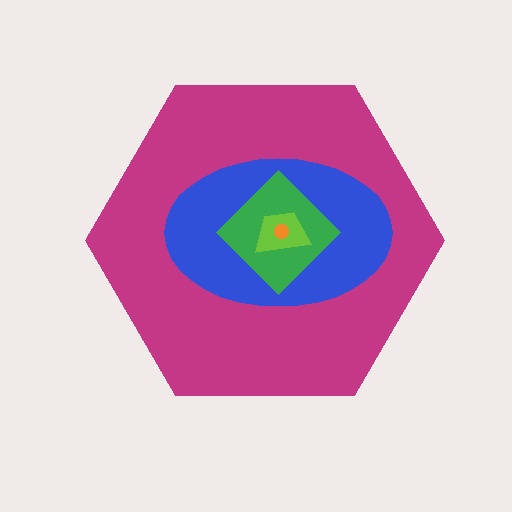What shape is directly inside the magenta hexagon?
The blue ellipse.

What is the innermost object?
The orange circle.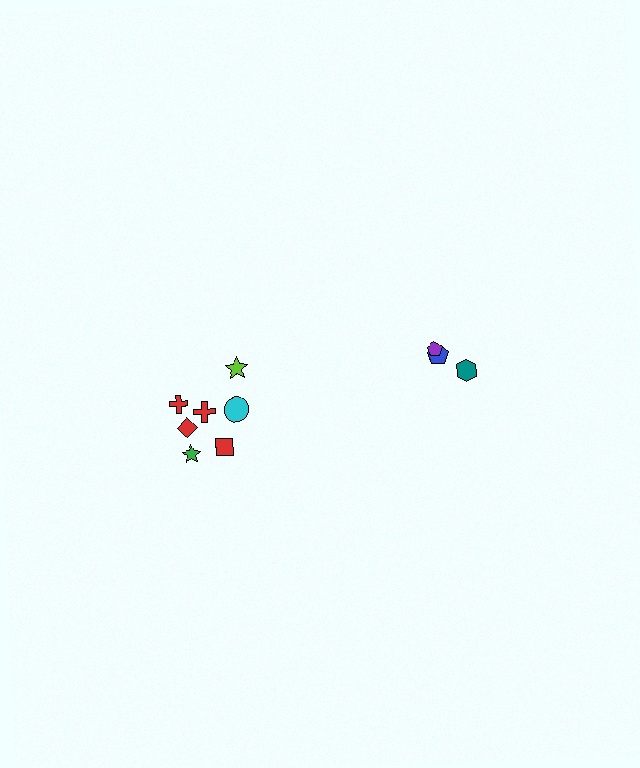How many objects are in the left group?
There are 7 objects.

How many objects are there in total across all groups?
There are 10 objects.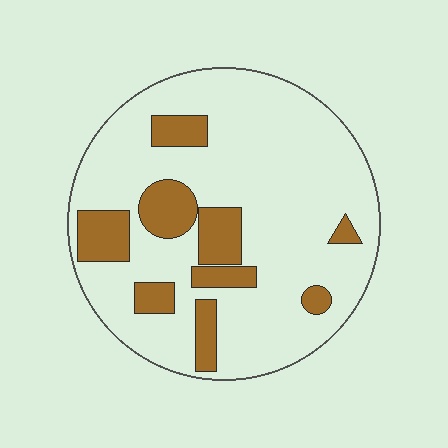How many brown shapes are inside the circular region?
9.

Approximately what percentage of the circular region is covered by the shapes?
Approximately 20%.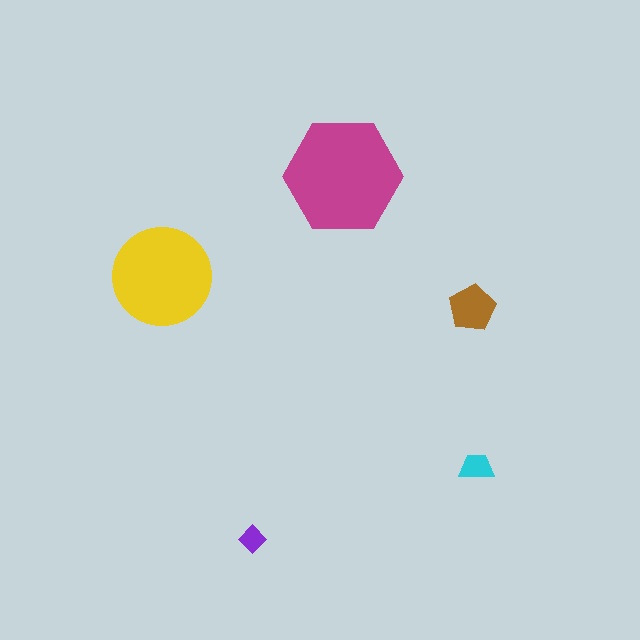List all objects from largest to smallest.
The magenta hexagon, the yellow circle, the brown pentagon, the cyan trapezoid, the purple diamond.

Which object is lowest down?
The purple diamond is bottommost.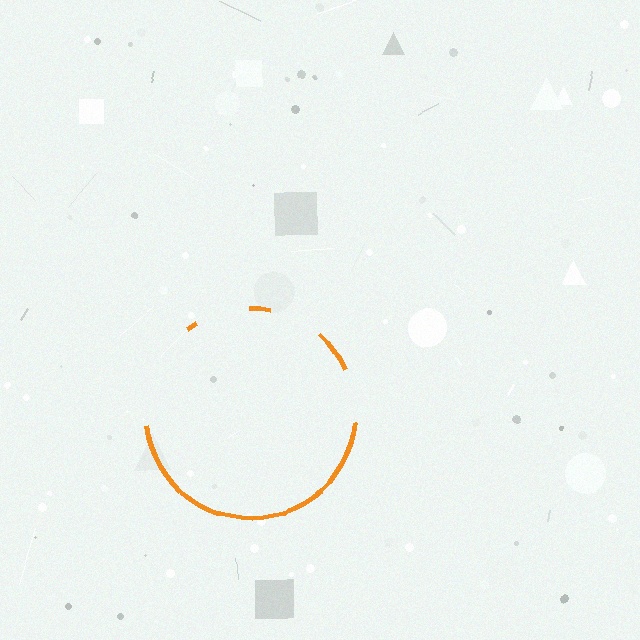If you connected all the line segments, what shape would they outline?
They would outline a circle.